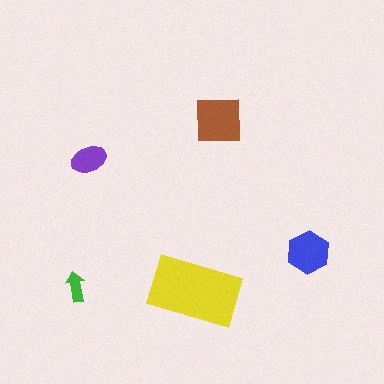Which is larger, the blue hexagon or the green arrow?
The blue hexagon.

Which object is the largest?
The yellow rectangle.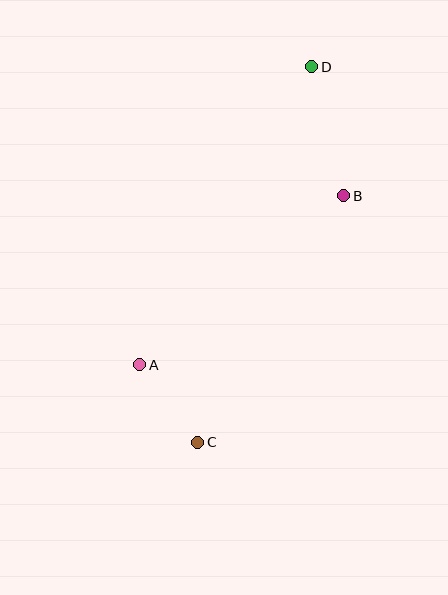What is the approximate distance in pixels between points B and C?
The distance between B and C is approximately 286 pixels.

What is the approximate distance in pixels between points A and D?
The distance between A and D is approximately 344 pixels.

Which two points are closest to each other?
Points A and C are closest to each other.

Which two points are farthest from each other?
Points C and D are farthest from each other.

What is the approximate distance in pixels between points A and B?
The distance between A and B is approximately 265 pixels.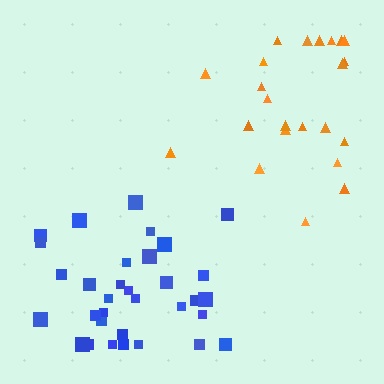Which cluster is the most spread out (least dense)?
Orange.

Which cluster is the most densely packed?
Blue.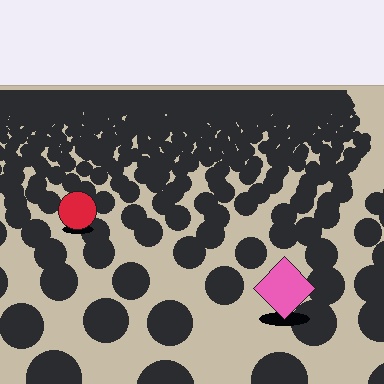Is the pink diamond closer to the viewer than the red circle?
Yes. The pink diamond is closer — you can tell from the texture gradient: the ground texture is coarser near it.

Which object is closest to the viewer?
The pink diamond is closest. The texture marks near it are larger and more spread out.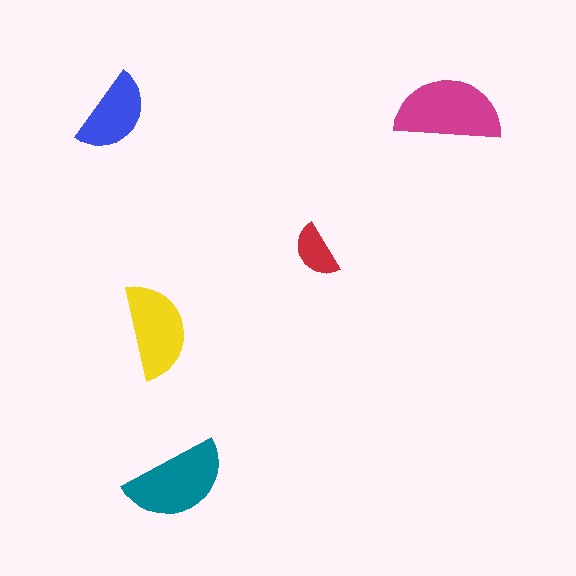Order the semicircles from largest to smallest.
the magenta one, the teal one, the yellow one, the blue one, the red one.